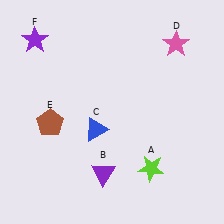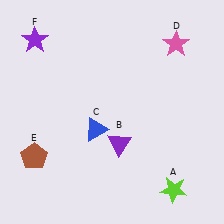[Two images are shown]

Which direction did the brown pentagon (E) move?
The brown pentagon (E) moved down.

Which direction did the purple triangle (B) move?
The purple triangle (B) moved up.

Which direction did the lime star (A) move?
The lime star (A) moved right.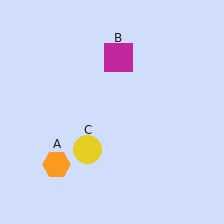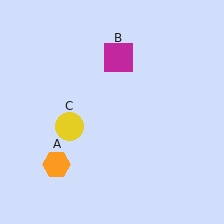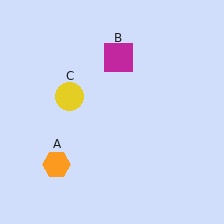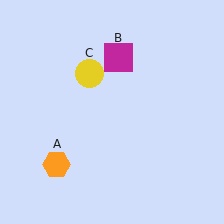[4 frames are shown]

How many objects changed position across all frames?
1 object changed position: yellow circle (object C).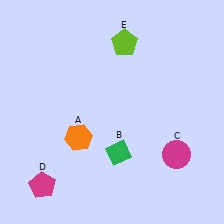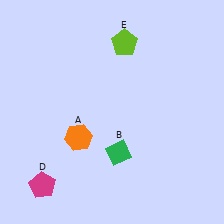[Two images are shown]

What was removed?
The magenta circle (C) was removed in Image 2.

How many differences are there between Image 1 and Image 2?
There is 1 difference between the two images.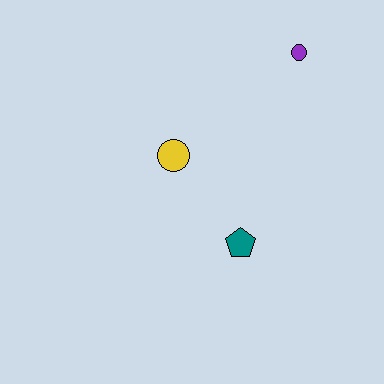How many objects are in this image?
There are 3 objects.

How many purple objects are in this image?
There is 1 purple object.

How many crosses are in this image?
There are no crosses.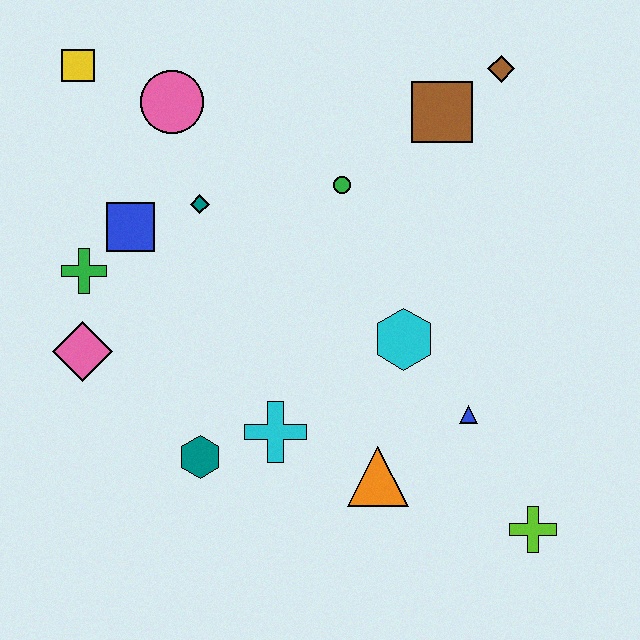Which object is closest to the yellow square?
The pink circle is closest to the yellow square.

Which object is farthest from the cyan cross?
The brown diamond is farthest from the cyan cross.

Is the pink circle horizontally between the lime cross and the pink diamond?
Yes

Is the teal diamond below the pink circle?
Yes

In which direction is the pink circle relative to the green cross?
The pink circle is above the green cross.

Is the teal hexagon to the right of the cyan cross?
No